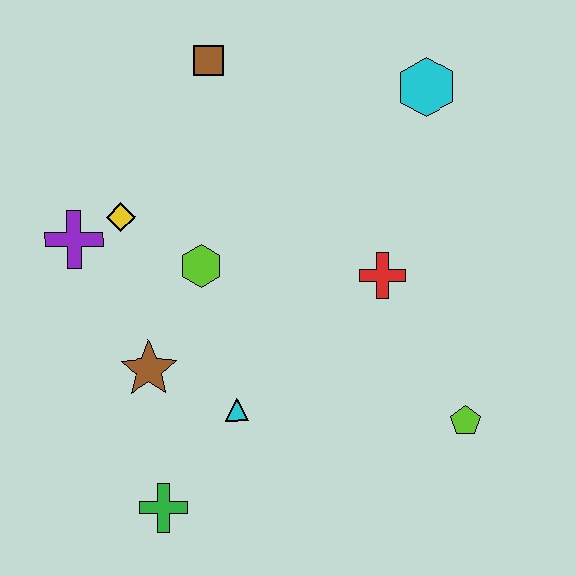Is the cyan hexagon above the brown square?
No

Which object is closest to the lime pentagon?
The red cross is closest to the lime pentagon.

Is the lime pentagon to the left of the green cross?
No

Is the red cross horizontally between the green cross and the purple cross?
No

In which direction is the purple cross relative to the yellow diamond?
The purple cross is to the left of the yellow diamond.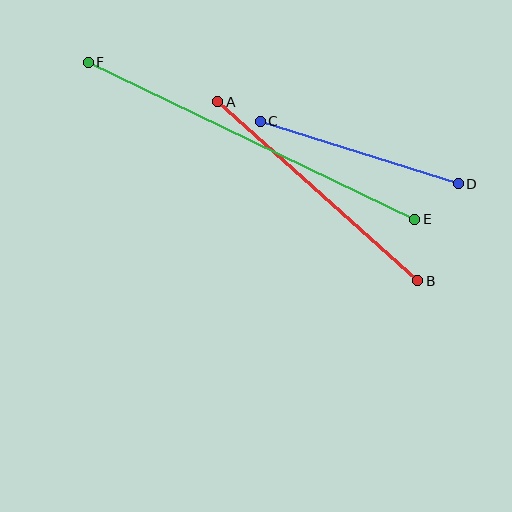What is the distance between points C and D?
The distance is approximately 208 pixels.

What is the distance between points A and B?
The distance is approximately 269 pixels.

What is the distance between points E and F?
The distance is approximately 362 pixels.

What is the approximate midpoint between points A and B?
The midpoint is at approximately (318, 191) pixels.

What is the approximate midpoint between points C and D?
The midpoint is at approximately (359, 152) pixels.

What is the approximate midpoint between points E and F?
The midpoint is at approximately (251, 141) pixels.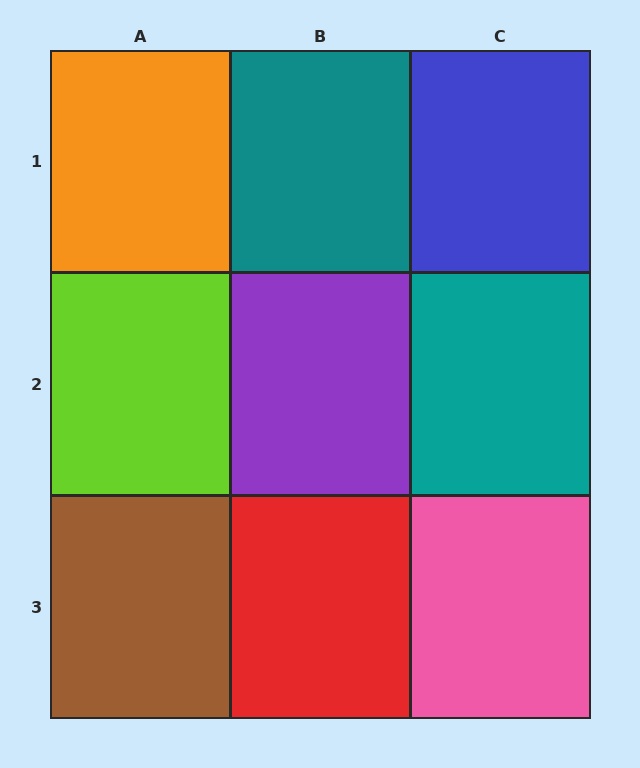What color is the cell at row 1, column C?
Blue.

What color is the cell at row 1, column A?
Orange.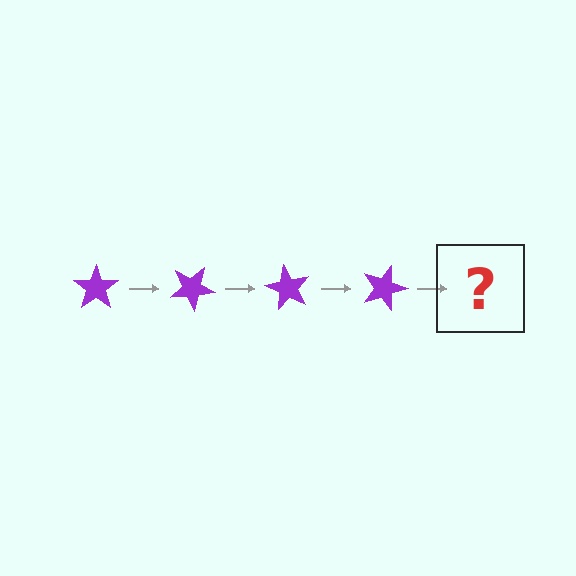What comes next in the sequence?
The next element should be a purple star rotated 120 degrees.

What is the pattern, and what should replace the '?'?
The pattern is that the star rotates 30 degrees each step. The '?' should be a purple star rotated 120 degrees.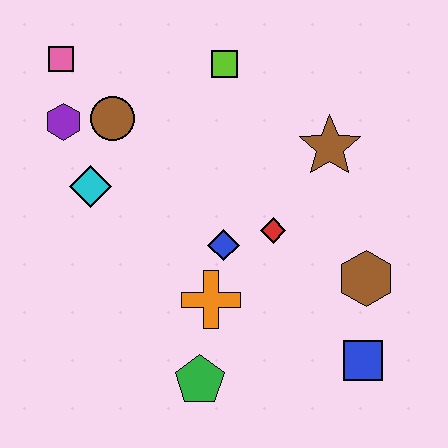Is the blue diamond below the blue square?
No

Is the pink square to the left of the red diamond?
Yes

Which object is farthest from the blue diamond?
The pink square is farthest from the blue diamond.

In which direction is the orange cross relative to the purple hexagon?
The orange cross is below the purple hexagon.